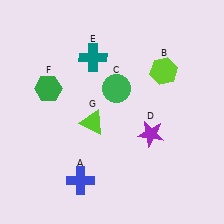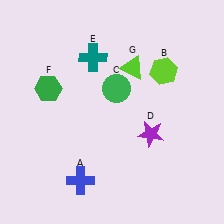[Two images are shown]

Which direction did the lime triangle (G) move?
The lime triangle (G) moved up.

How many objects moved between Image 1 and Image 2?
1 object moved between the two images.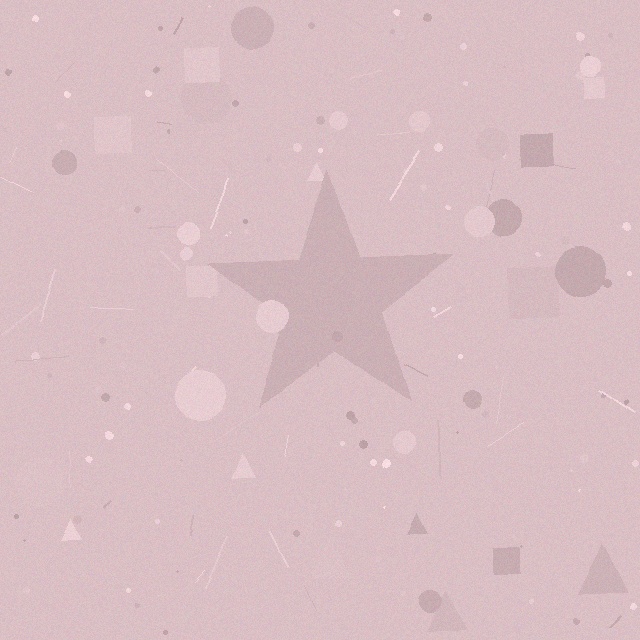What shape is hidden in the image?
A star is hidden in the image.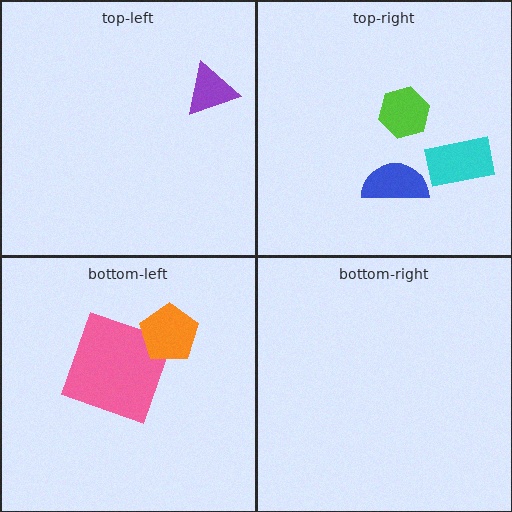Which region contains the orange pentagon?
The bottom-left region.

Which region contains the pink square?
The bottom-left region.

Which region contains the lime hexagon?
The top-right region.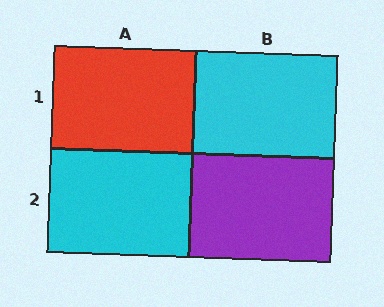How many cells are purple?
1 cell is purple.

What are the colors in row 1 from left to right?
Red, cyan.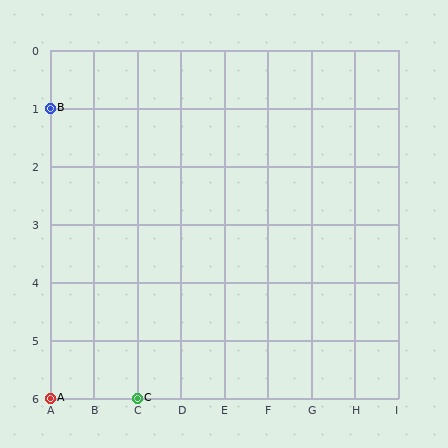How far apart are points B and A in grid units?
Points B and A are 5 rows apart.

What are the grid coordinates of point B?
Point B is at grid coordinates (A, 1).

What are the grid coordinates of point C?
Point C is at grid coordinates (C, 6).